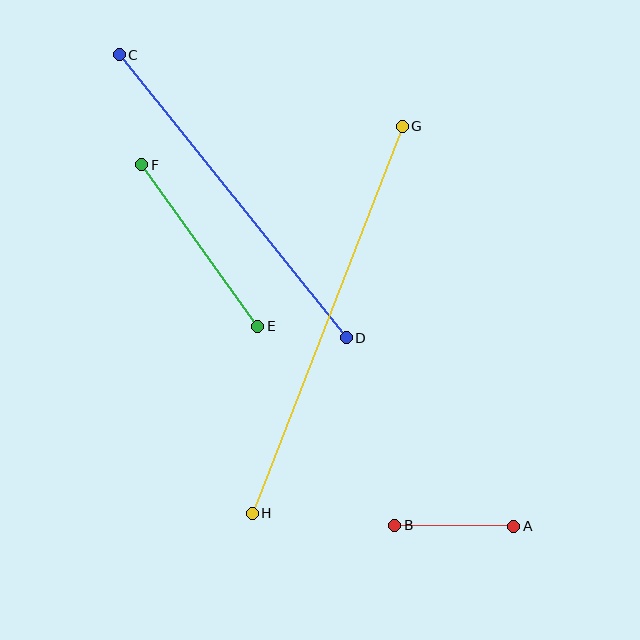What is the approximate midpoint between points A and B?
The midpoint is at approximately (454, 526) pixels.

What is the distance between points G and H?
The distance is approximately 415 pixels.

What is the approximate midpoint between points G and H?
The midpoint is at approximately (327, 320) pixels.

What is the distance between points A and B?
The distance is approximately 119 pixels.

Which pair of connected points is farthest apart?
Points G and H are farthest apart.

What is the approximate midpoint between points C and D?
The midpoint is at approximately (233, 196) pixels.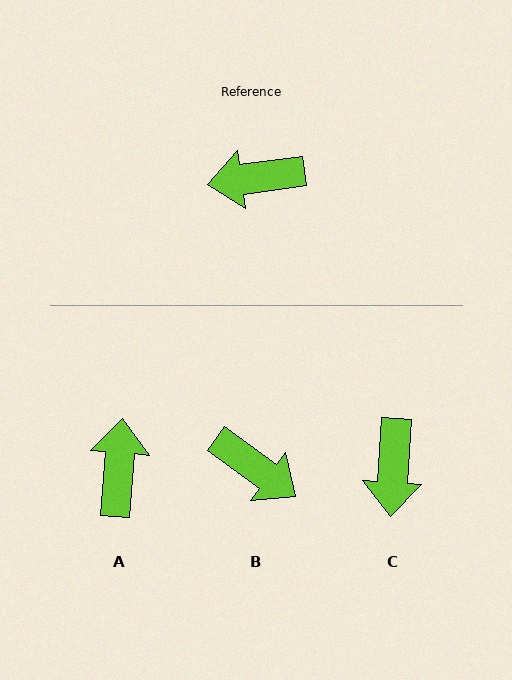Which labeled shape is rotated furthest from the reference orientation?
B, about 137 degrees away.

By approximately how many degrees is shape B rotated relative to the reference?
Approximately 137 degrees counter-clockwise.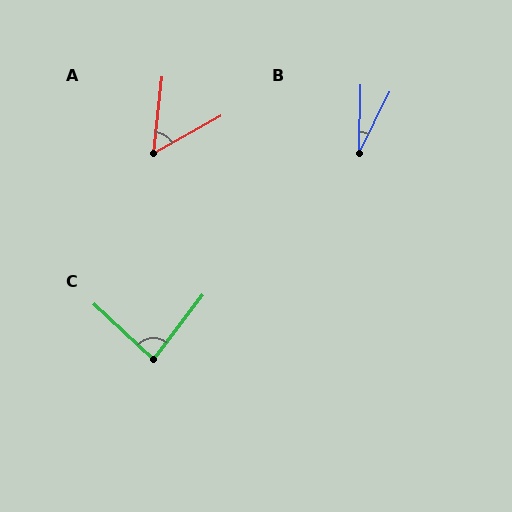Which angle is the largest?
C, at approximately 84 degrees.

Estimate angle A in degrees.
Approximately 55 degrees.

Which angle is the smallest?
B, at approximately 25 degrees.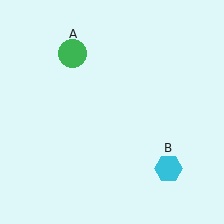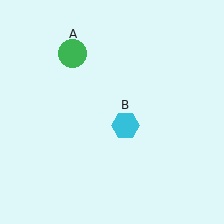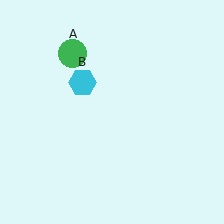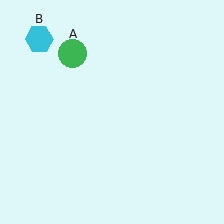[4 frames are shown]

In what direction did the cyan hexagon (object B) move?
The cyan hexagon (object B) moved up and to the left.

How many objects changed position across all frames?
1 object changed position: cyan hexagon (object B).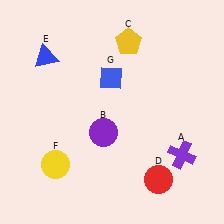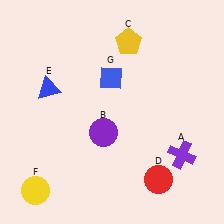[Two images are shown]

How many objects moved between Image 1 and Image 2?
2 objects moved between the two images.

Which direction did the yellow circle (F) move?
The yellow circle (F) moved down.